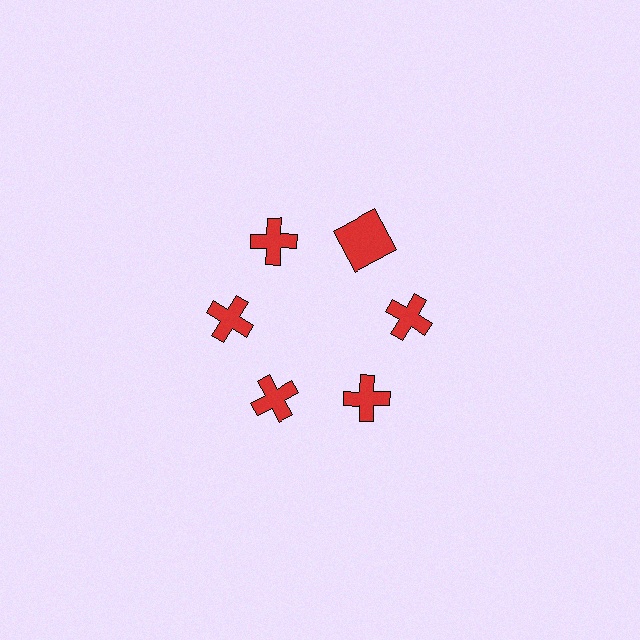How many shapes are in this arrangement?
There are 6 shapes arranged in a ring pattern.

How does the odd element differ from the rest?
It has a different shape: square instead of cross.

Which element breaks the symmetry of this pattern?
The red square at roughly the 1 o'clock position breaks the symmetry. All other shapes are red crosses.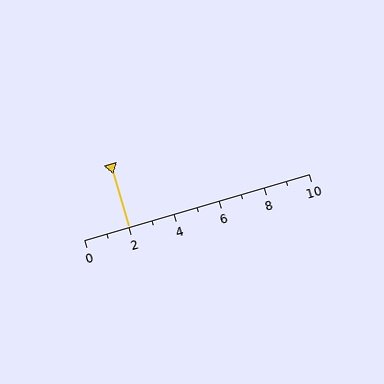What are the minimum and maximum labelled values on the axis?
The axis runs from 0 to 10.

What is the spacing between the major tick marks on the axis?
The major ticks are spaced 2 apart.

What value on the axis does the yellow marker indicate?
The marker indicates approximately 2.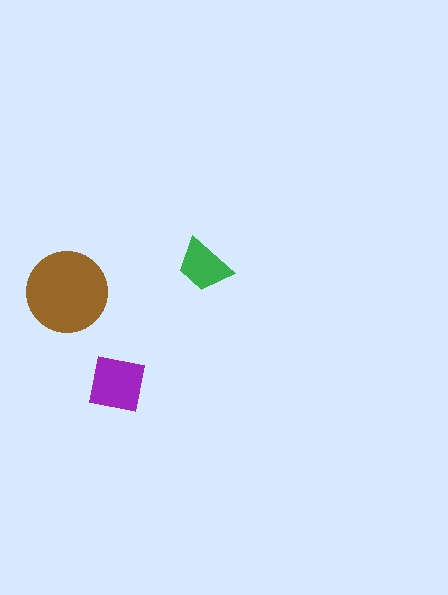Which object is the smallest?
The green trapezoid.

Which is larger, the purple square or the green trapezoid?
The purple square.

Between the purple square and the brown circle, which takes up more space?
The brown circle.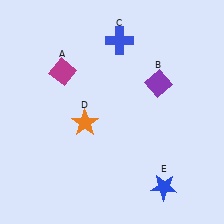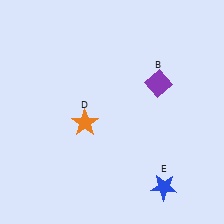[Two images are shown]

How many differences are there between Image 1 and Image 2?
There are 2 differences between the two images.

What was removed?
The blue cross (C), the magenta diamond (A) were removed in Image 2.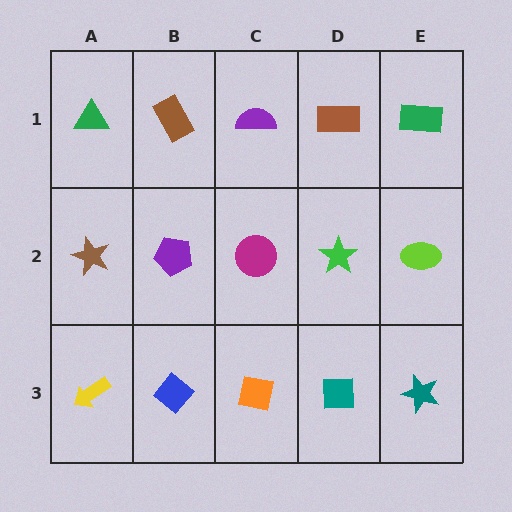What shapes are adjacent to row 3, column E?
A lime ellipse (row 2, column E), a teal square (row 3, column D).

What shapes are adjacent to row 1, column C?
A magenta circle (row 2, column C), a brown rectangle (row 1, column B), a brown rectangle (row 1, column D).